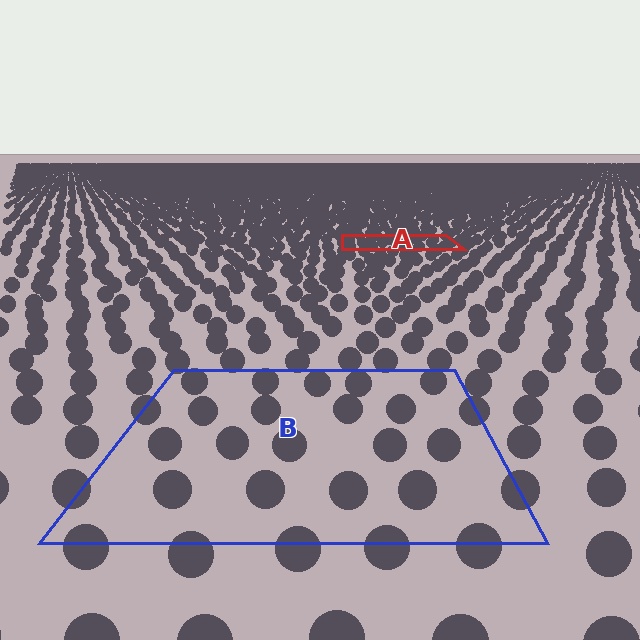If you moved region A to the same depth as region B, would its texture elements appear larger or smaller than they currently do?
They would appear larger. At a closer depth, the same texture elements are projected at a bigger on-screen size.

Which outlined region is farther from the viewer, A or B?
Region A is farther from the viewer — the texture elements inside it appear smaller and more densely packed.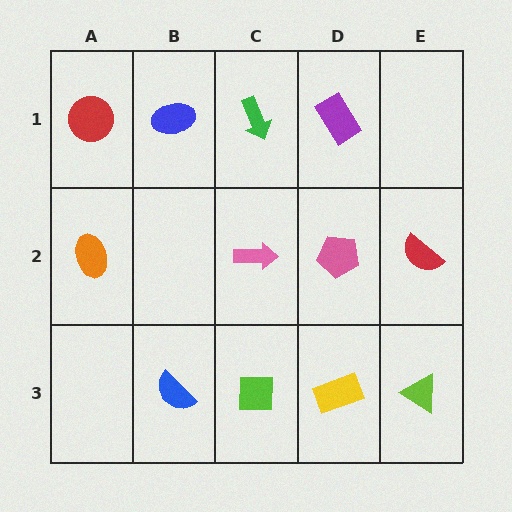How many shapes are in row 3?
4 shapes.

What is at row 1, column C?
A green arrow.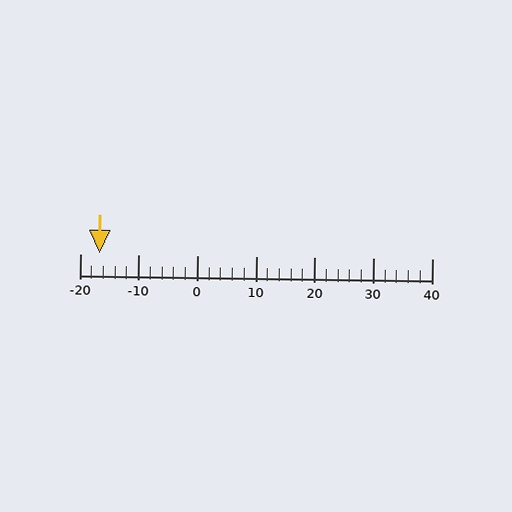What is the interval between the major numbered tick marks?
The major tick marks are spaced 10 units apart.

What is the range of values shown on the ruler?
The ruler shows values from -20 to 40.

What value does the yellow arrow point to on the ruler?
The yellow arrow points to approximately -17.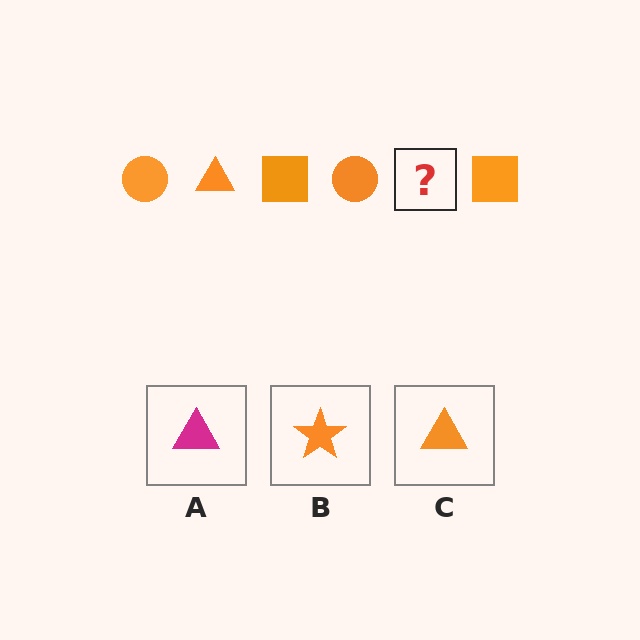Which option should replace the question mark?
Option C.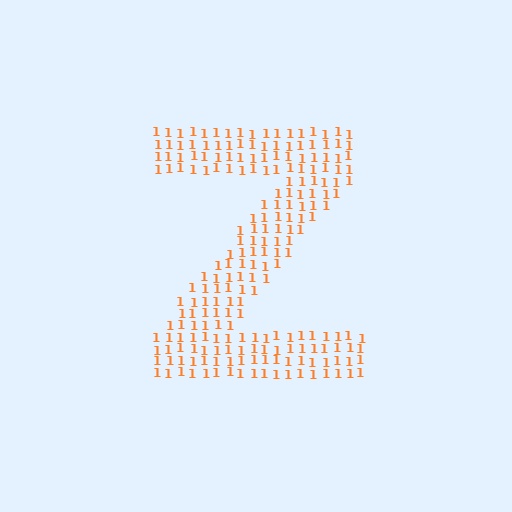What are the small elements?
The small elements are digit 1's.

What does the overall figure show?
The overall figure shows the letter Z.